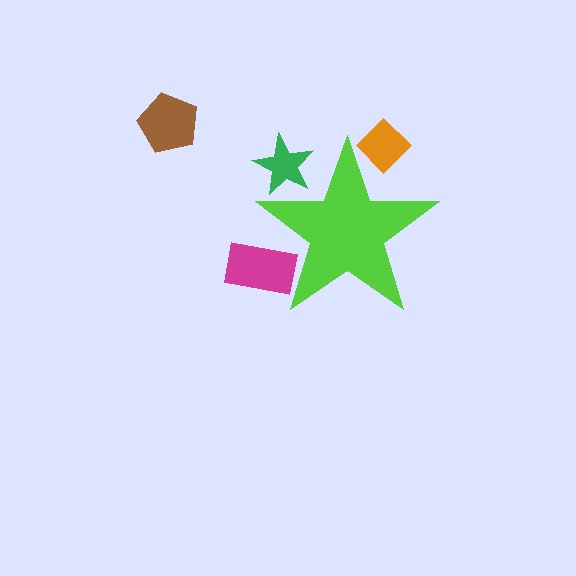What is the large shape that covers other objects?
A lime star.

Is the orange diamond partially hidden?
Yes, the orange diamond is partially hidden behind the lime star.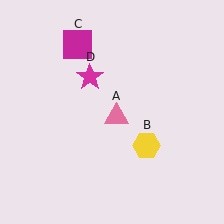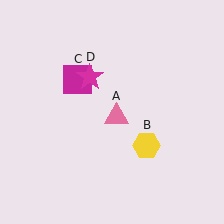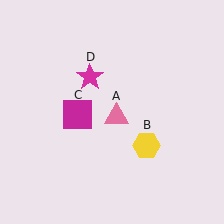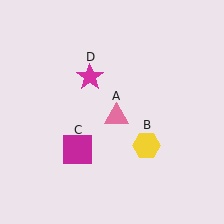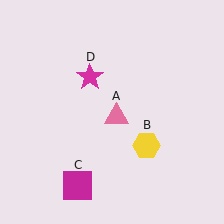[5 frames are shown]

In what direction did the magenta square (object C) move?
The magenta square (object C) moved down.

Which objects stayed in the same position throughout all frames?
Pink triangle (object A) and yellow hexagon (object B) and magenta star (object D) remained stationary.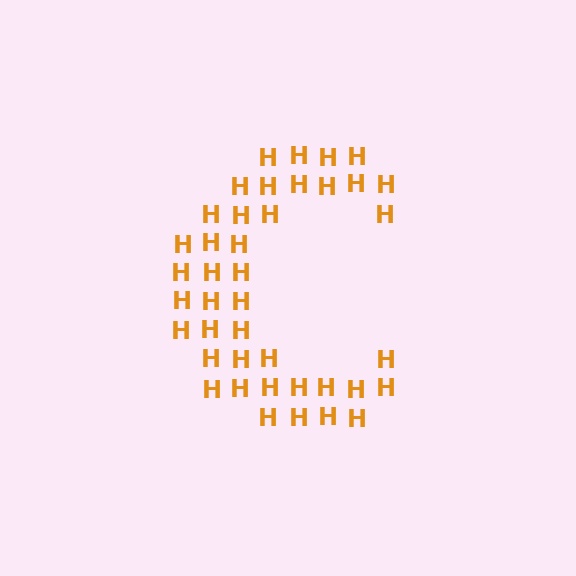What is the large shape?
The large shape is the letter C.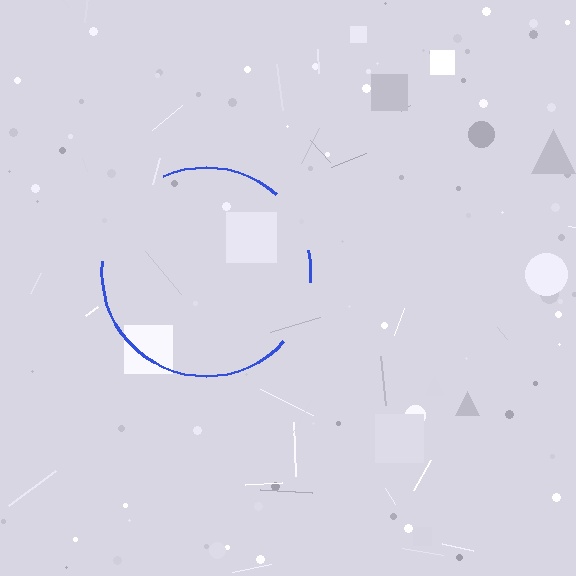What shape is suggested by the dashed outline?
The dashed outline suggests a circle.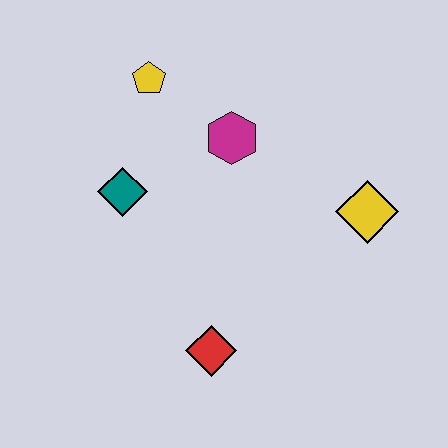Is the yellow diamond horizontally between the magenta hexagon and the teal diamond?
No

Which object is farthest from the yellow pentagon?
The red diamond is farthest from the yellow pentagon.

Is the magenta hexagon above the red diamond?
Yes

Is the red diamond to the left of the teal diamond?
No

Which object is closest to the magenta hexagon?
The yellow pentagon is closest to the magenta hexagon.